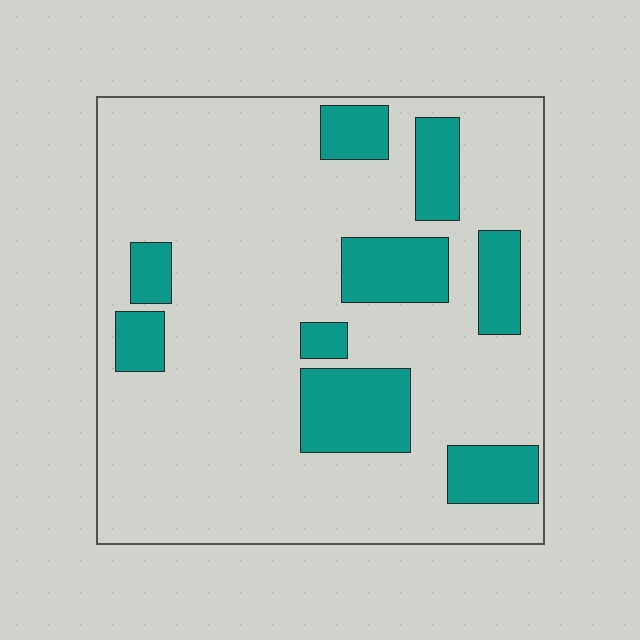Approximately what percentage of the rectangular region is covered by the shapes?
Approximately 20%.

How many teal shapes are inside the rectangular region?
9.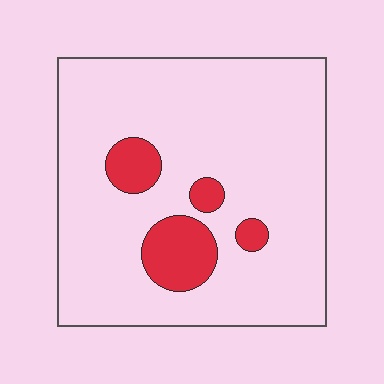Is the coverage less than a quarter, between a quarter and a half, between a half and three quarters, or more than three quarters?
Less than a quarter.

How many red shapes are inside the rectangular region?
4.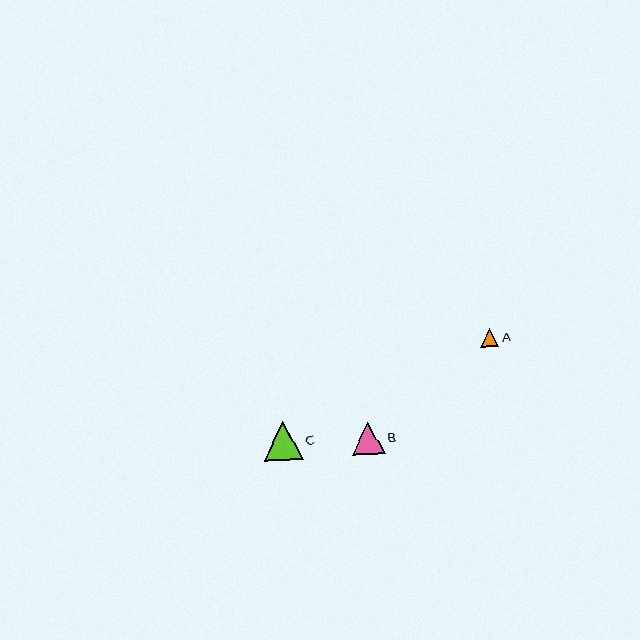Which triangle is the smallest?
Triangle A is the smallest with a size of approximately 18 pixels.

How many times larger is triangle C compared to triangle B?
Triangle C is approximately 1.2 times the size of triangle B.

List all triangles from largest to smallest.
From largest to smallest: C, B, A.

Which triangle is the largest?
Triangle C is the largest with a size of approximately 39 pixels.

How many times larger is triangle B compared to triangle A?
Triangle B is approximately 1.8 times the size of triangle A.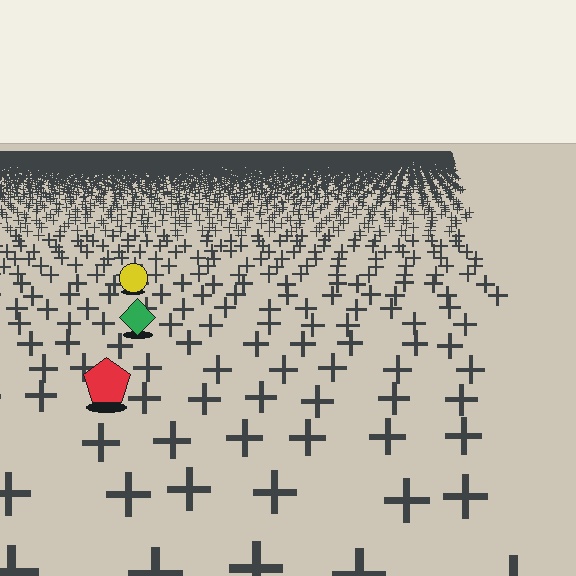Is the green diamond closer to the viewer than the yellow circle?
Yes. The green diamond is closer — you can tell from the texture gradient: the ground texture is coarser near it.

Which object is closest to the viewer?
The red pentagon is closest. The texture marks near it are larger and more spread out.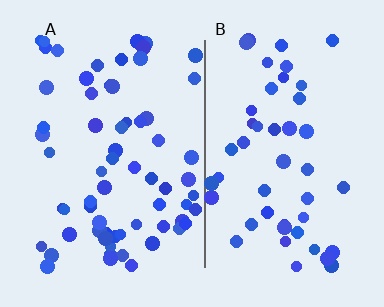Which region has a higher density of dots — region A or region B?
A (the left).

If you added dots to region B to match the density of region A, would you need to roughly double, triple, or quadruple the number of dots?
Approximately double.